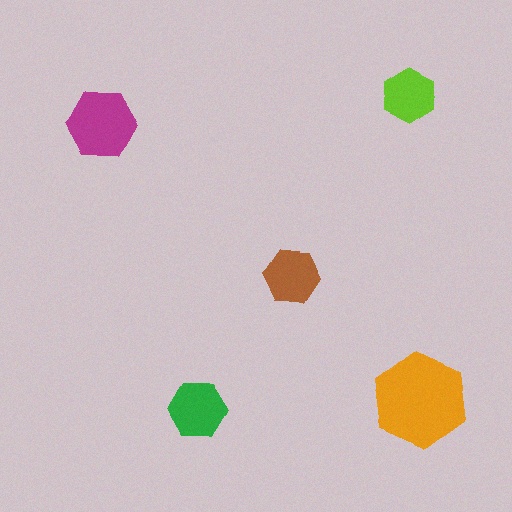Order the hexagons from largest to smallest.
the orange one, the magenta one, the green one, the brown one, the lime one.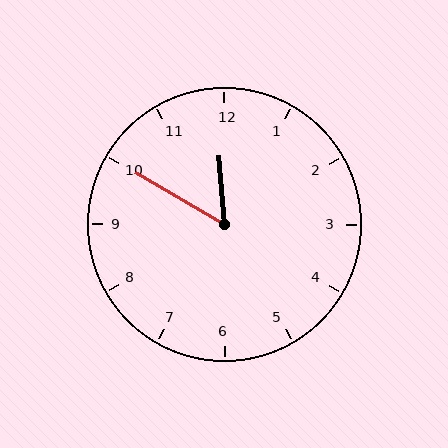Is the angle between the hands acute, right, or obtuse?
It is acute.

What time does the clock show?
11:50.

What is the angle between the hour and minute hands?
Approximately 55 degrees.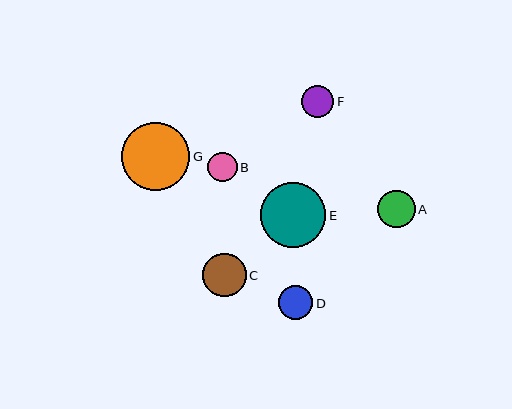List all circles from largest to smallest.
From largest to smallest: G, E, C, A, D, F, B.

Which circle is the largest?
Circle G is the largest with a size of approximately 68 pixels.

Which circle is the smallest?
Circle B is the smallest with a size of approximately 29 pixels.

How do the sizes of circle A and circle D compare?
Circle A and circle D are approximately the same size.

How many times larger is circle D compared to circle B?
Circle D is approximately 1.2 times the size of circle B.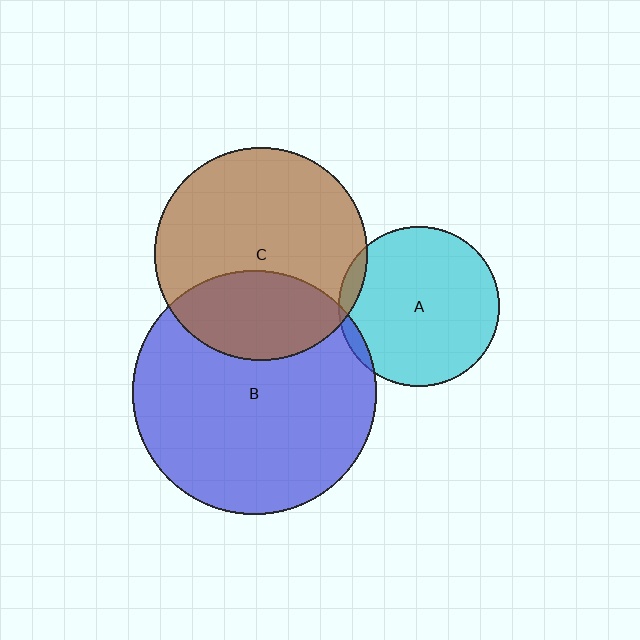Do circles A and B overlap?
Yes.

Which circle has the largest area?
Circle B (blue).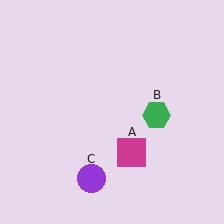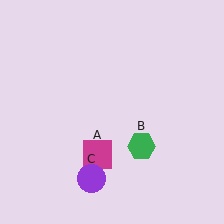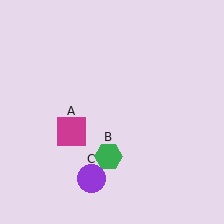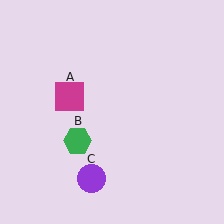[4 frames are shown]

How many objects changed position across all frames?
2 objects changed position: magenta square (object A), green hexagon (object B).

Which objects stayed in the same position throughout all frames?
Purple circle (object C) remained stationary.